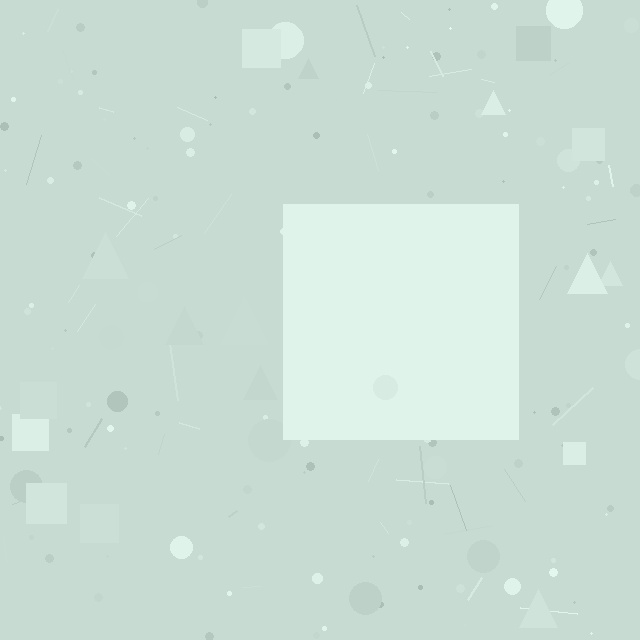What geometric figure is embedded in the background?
A square is embedded in the background.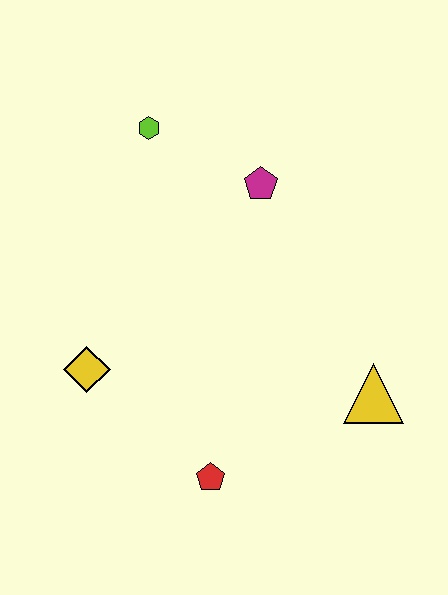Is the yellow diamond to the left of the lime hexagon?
Yes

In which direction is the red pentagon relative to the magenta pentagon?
The red pentagon is below the magenta pentagon.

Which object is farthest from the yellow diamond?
The yellow triangle is farthest from the yellow diamond.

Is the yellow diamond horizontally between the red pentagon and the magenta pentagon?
No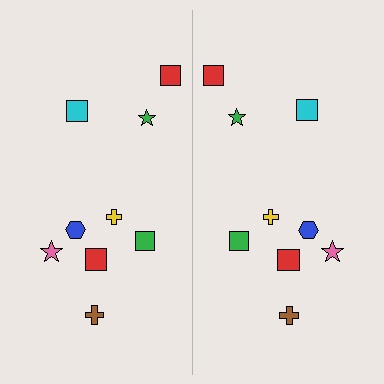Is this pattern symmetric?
Yes, this pattern has bilateral (reflection) symmetry.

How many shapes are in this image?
There are 18 shapes in this image.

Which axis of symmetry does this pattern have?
The pattern has a vertical axis of symmetry running through the center of the image.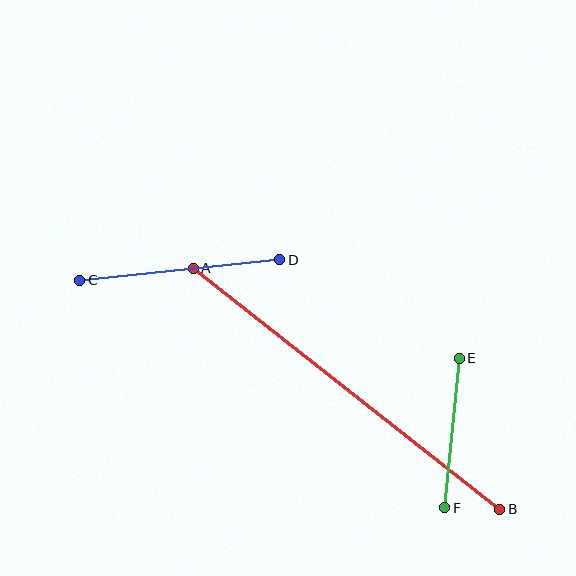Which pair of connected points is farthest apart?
Points A and B are farthest apart.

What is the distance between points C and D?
The distance is approximately 201 pixels.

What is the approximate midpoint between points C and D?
The midpoint is at approximately (180, 270) pixels.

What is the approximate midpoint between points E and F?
The midpoint is at approximately (452, 433) pixels.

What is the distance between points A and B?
The distance is approximately 390 pixels.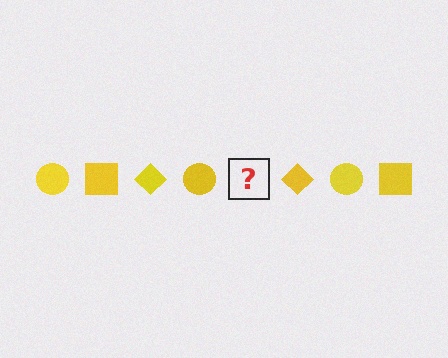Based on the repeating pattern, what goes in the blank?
The blank should be a yellow square.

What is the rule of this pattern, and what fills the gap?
The rule is that the pattern cycles through circle, square, diamond shapes in yellow. The gap should be filled with a yellow square.